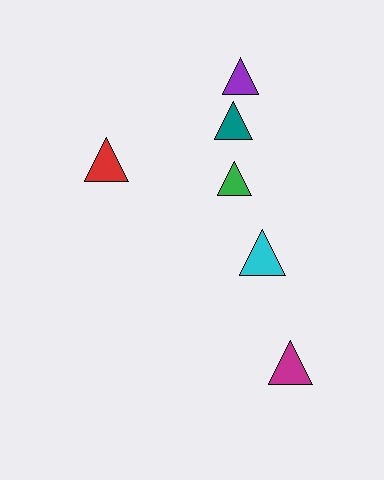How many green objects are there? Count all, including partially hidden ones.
There is 1 green object.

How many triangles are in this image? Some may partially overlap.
There are 6 triangles.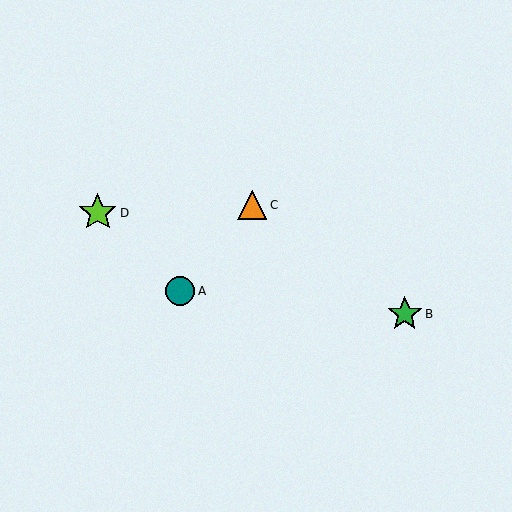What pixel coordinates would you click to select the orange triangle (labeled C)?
Click at (252, 205) to select the orange triangle C.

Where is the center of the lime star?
The center of the lime star is at (98, 213).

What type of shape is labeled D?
Shape D is a lime star.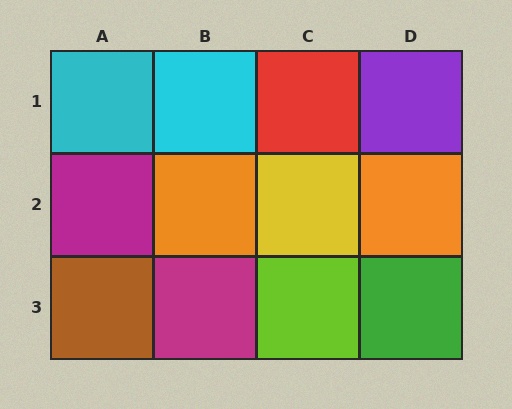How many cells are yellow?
1 cell is yellow.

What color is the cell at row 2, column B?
Orange.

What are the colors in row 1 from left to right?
Cyan, cyan, red, purple.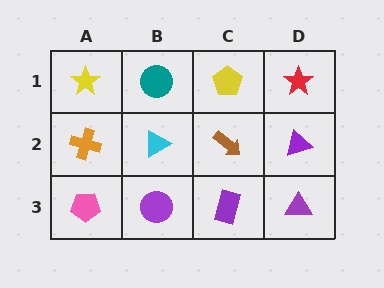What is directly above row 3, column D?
A purple triangle.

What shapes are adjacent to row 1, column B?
A cyan triangle (row 2, column B), a yellow star (row 1, column A), a yellow pentagon (row 1, column C).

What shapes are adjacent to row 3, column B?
A cyan triangle (row 2, column B), a pink pentagon (row 3, column A), a purple rectangle (row 3, column C).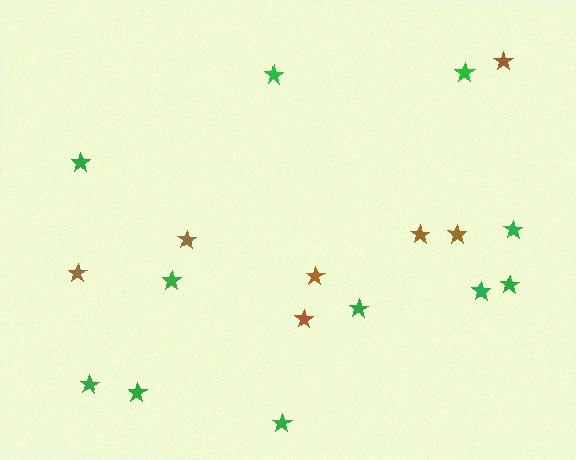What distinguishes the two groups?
There are 2 groups: one group of green stars (11) and one group of brown stars (7).